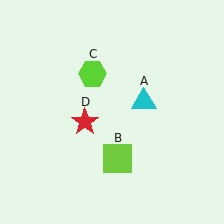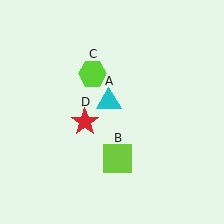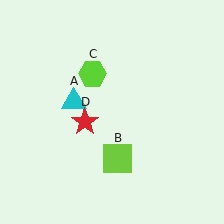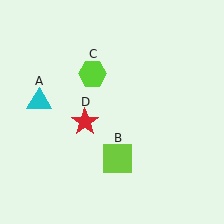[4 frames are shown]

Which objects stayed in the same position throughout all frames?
Lime square (object B) and lime hexagon (object C) and red star (object D) remained stationary.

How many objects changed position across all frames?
1 object changed position: cyan triangle (object A).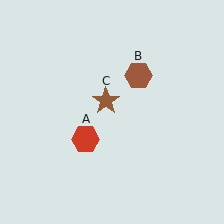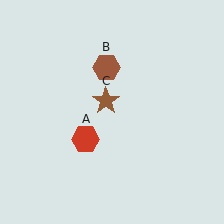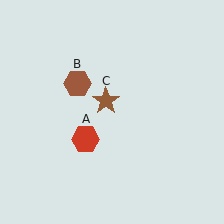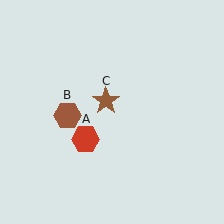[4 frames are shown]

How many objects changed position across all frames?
1 object changed position: brown hexagon (object B).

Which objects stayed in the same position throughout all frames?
Red hexagon (object A) and brown star (object C) remained stationary.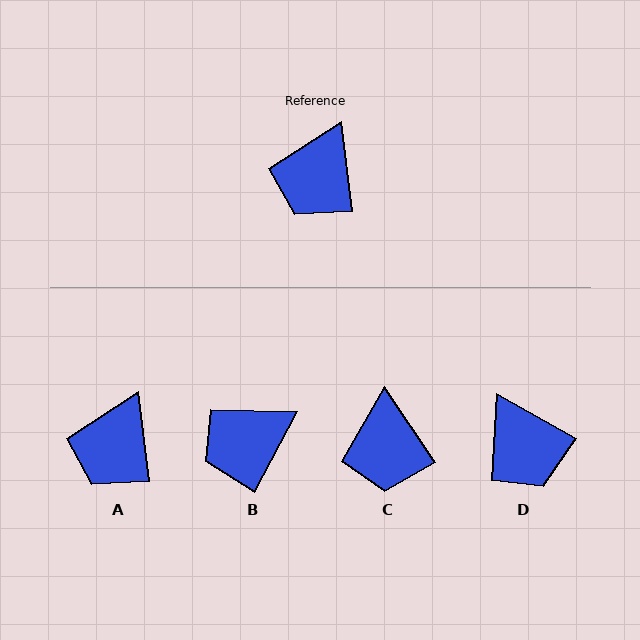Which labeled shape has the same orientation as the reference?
A.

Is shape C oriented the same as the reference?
No, it is off by about 27 degrees.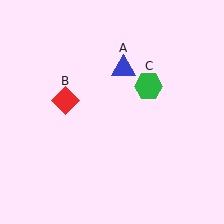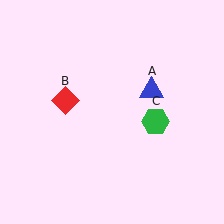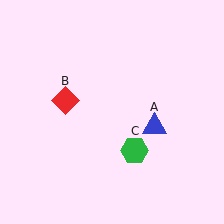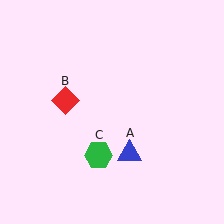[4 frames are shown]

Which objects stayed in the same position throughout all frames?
Red diamond (object B) remained stationary.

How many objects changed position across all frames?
2 objects changed position: blue triangle (object A), green hexagon (object C).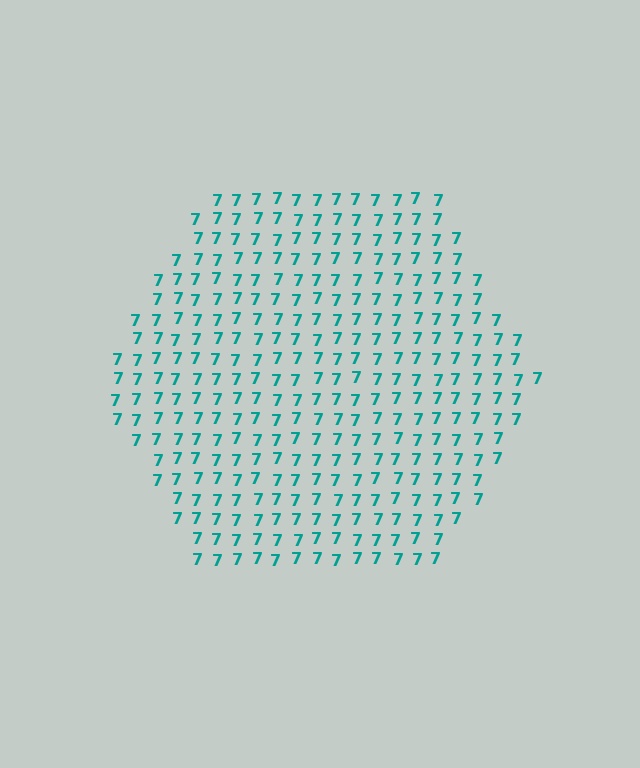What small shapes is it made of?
It is made of small digit 7's.